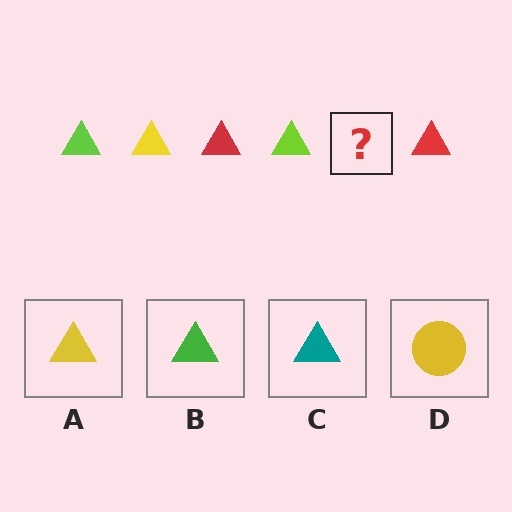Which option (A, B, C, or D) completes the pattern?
A.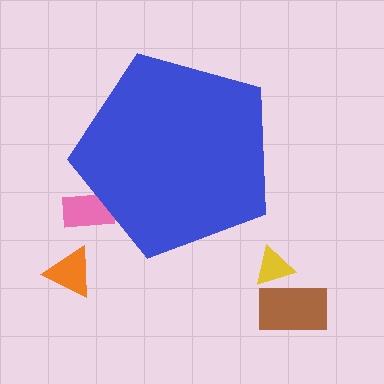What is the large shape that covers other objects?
A blue pentagon.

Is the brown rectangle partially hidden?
No, the brown rectangle is fully visible.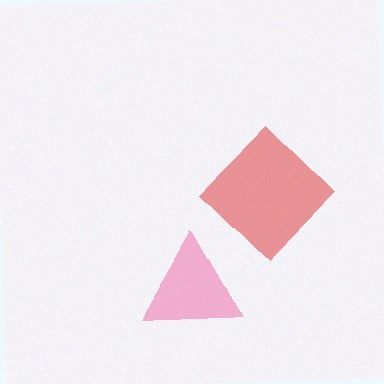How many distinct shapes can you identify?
There are 2 distinct shapes: a pink triangle, a red diamond.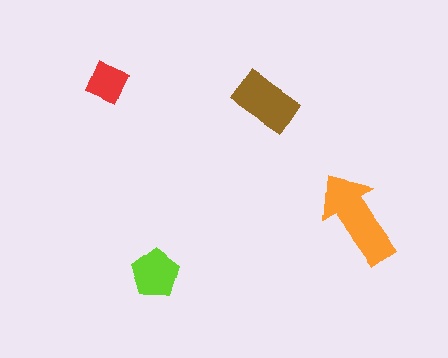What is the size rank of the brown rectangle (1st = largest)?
2nd.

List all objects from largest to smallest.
The orange arrow, the brown rectangle, the lime pentagon, the red diamond.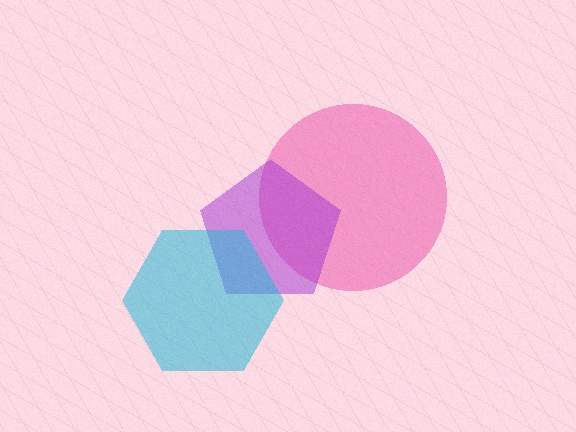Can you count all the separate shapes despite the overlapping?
Yes, there are 3 separate shapes.